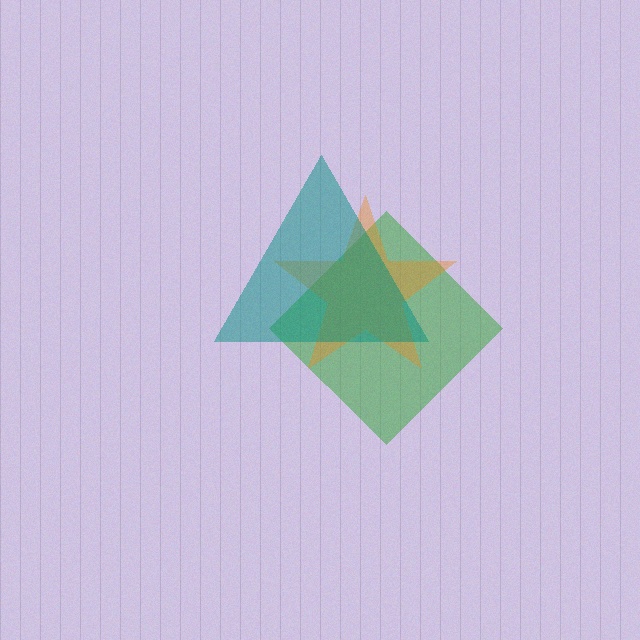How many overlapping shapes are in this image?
There are 3 overlapping shapes in the image.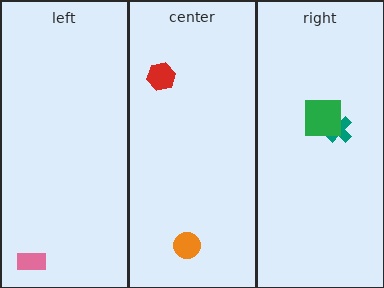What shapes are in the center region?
The orange circle, the red hexagon.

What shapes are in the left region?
The pink rectangle.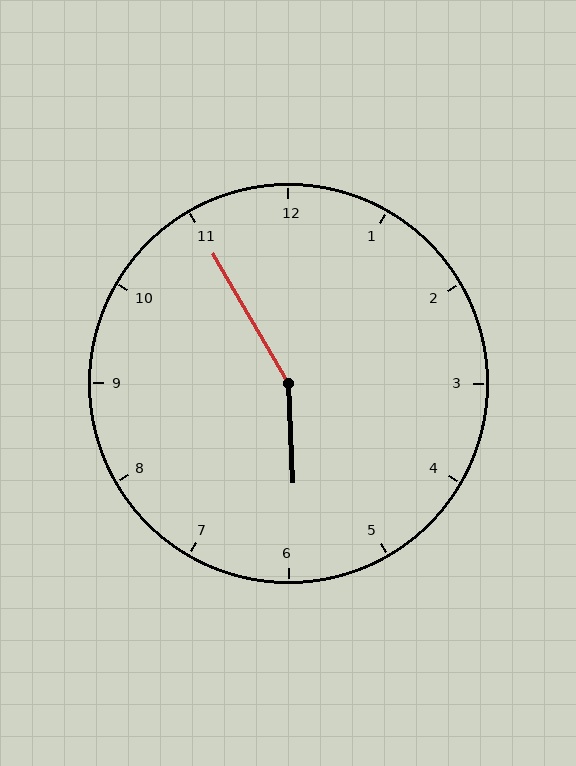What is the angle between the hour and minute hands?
Approximately 152 degrees.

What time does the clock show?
5:55.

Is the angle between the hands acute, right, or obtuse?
It is obtuse.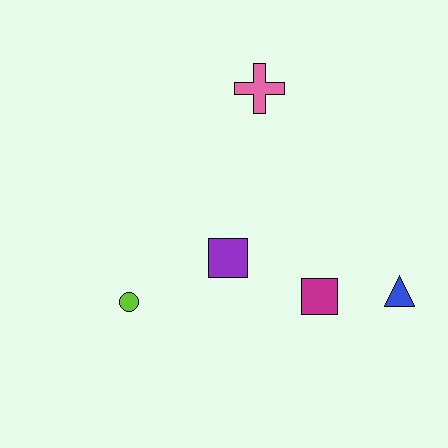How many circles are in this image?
There is 1 circle.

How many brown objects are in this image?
There are no brown objects.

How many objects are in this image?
There are 5 objects.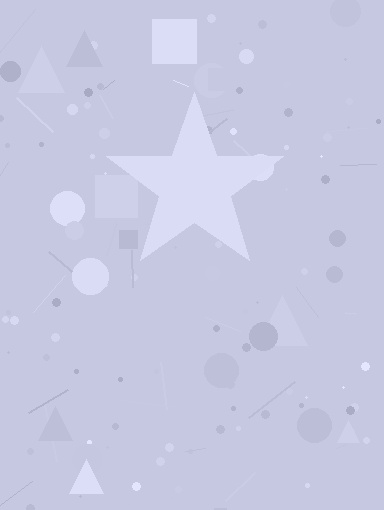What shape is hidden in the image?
A star is hidden in the image.